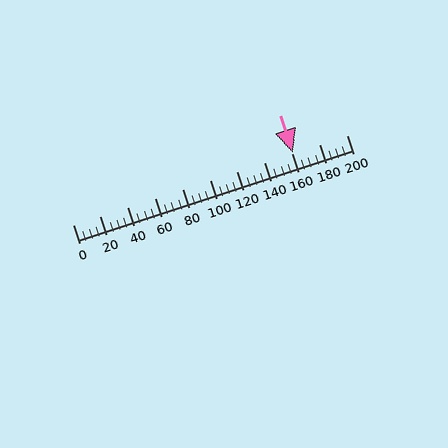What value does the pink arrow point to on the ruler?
The pink arrow points to approximately 160.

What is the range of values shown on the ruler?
The ruler shows values from 0 to 200.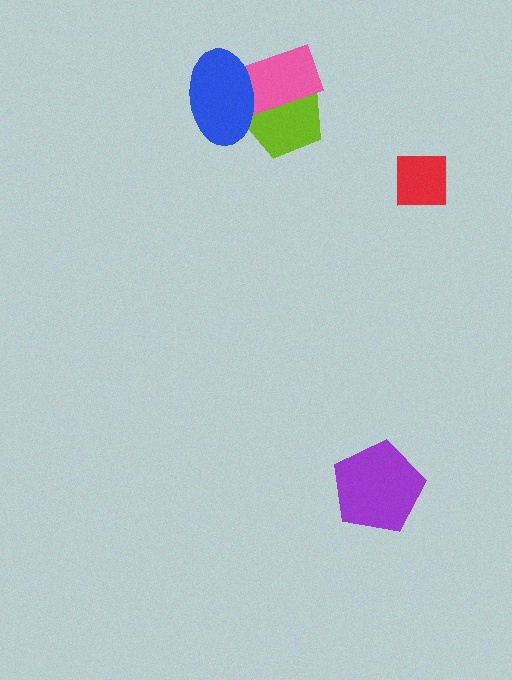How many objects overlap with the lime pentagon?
2 objects overlap with the lime pentagon.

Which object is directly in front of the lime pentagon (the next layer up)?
The pink rectangle is directly in front of the lime pentagon.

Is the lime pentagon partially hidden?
Yes, it is partially covered by another shape.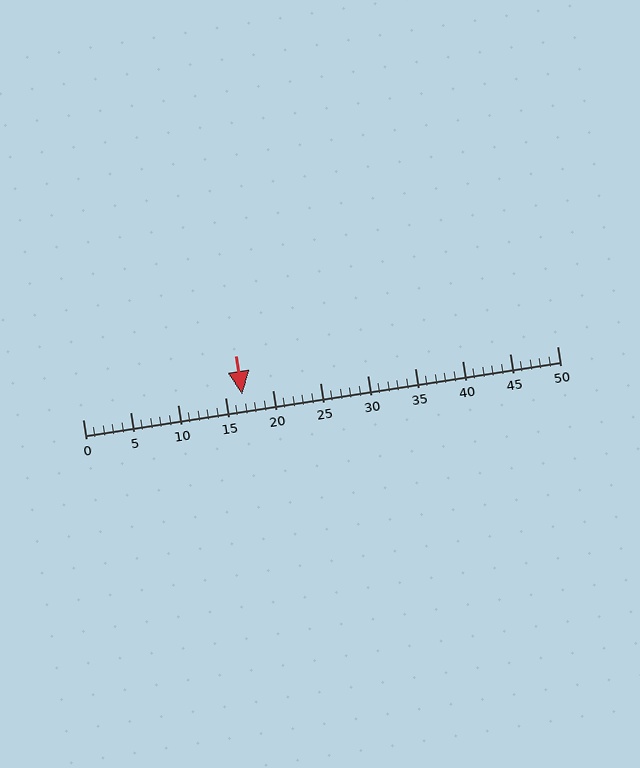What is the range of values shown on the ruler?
The ruler shows values from 0 to 50.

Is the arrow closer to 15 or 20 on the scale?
The arrow is closer to 15.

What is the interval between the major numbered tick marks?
The major tick marks are spaced 5 units apart.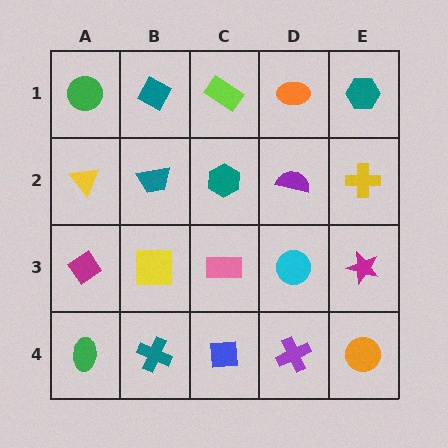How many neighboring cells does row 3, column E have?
3.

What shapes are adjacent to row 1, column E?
A yellow cross (row 2, column E), an orange ellipse (row 1, column D).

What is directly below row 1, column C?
A teal hexagon.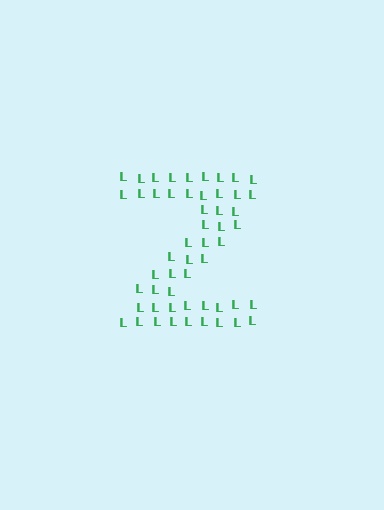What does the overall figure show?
The overall figure shows the letter Z.